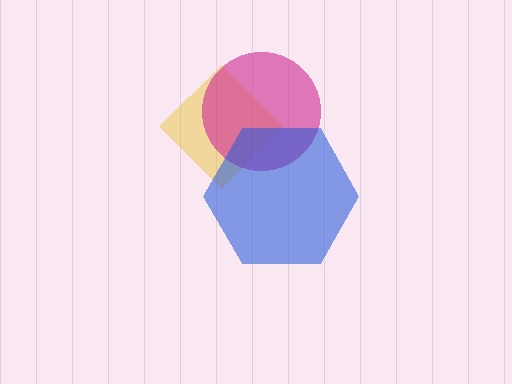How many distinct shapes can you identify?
There are 3 distinct shapes: a yellow diamond, a magenta circle, a blue hexagon.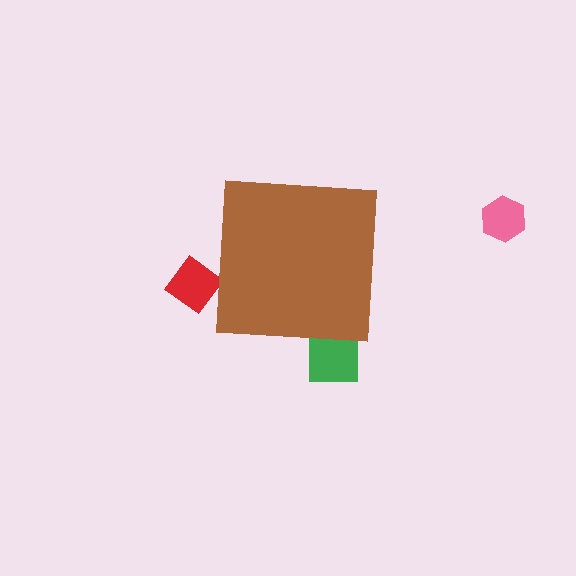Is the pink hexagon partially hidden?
No, the pink hexagon is fully visible.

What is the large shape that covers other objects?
A brown square.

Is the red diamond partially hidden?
Yes, the red diamond is partially hidden behind the brown square.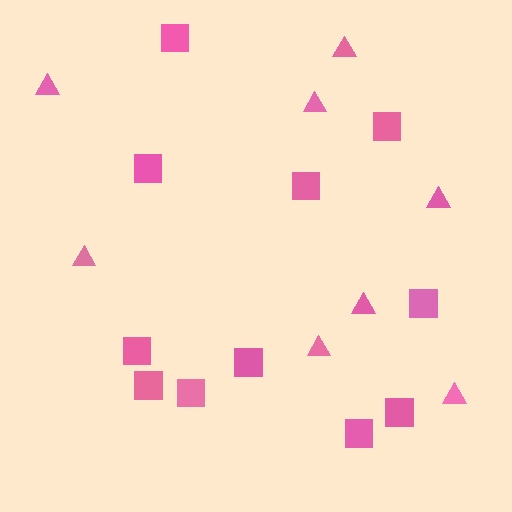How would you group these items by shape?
There are 2 groups: one group of squares (11) and one group of triangles (8).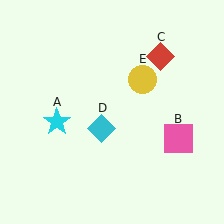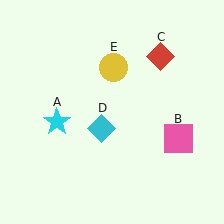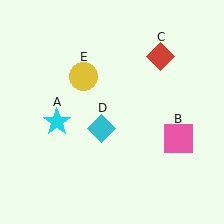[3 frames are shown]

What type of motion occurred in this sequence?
The yellow circle (object E) rotated counterclockwise around the center of the scene.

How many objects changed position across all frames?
1 object changed position: yellow circle (object E).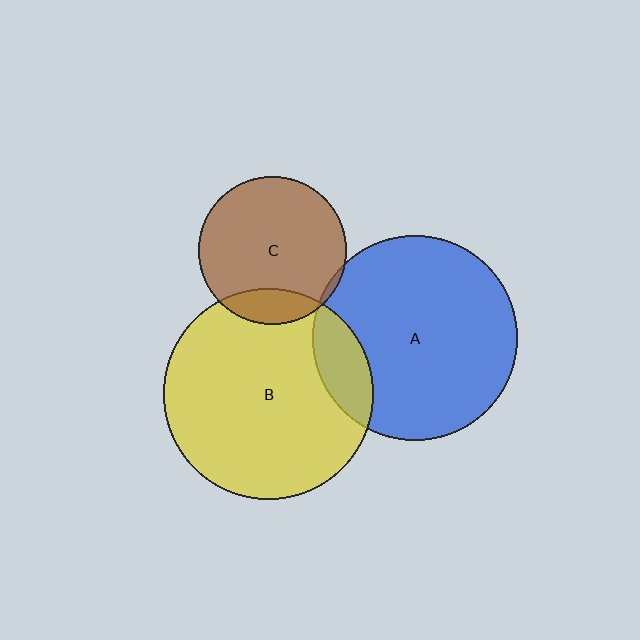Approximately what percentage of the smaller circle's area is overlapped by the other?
Approximately 5%.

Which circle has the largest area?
Circle B (yellow).